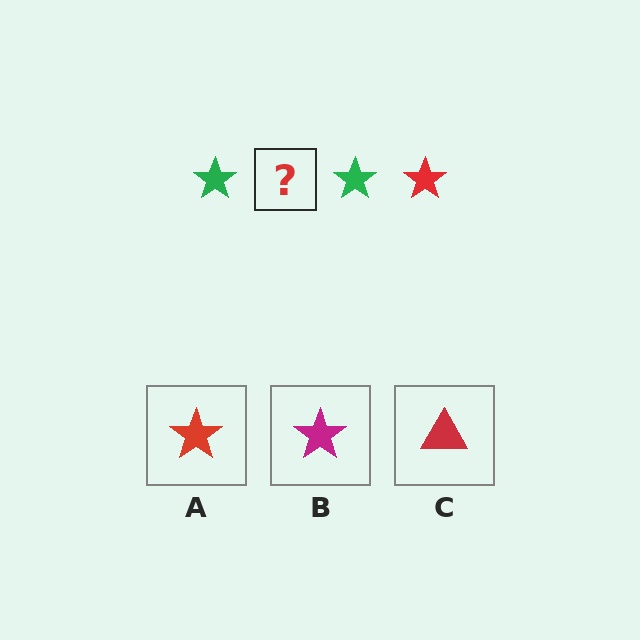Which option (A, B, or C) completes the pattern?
A.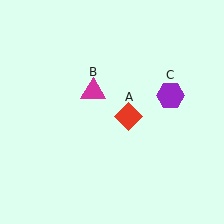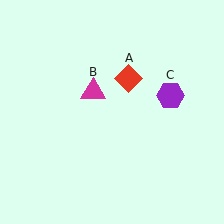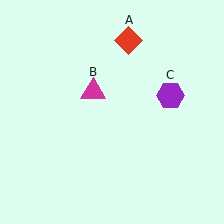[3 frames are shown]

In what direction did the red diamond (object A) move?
The red diamond (object A) moved up.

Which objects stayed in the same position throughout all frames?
Magenta triangle (object B) and purple hexagon (object C) remained stationary.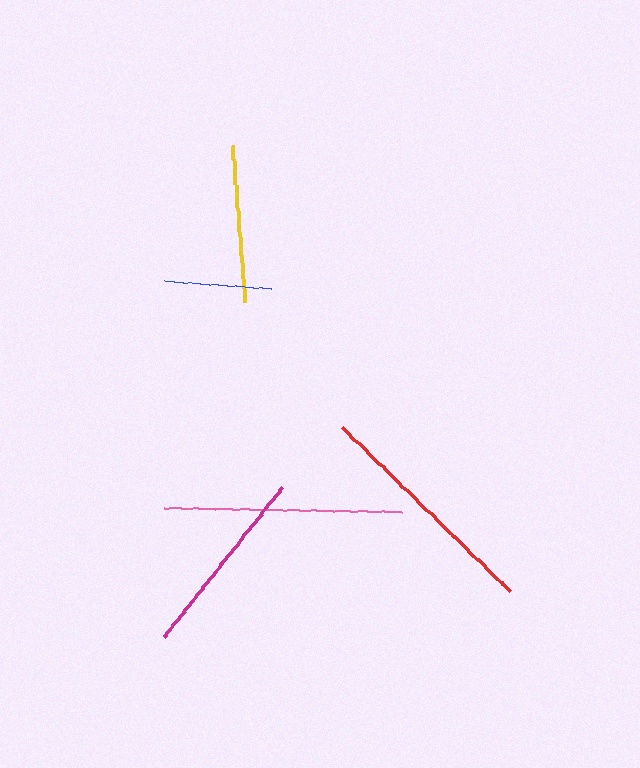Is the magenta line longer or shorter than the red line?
The red line is longer than the magenta line.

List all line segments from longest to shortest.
From longest to shortest: pink, red, magenta, yellow, blue.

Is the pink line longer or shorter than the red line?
The pink line is longer than the red line.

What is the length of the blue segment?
The blue segment is approximately 106 pixels long.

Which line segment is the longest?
The pink line is the longest at approximately 237 pixels.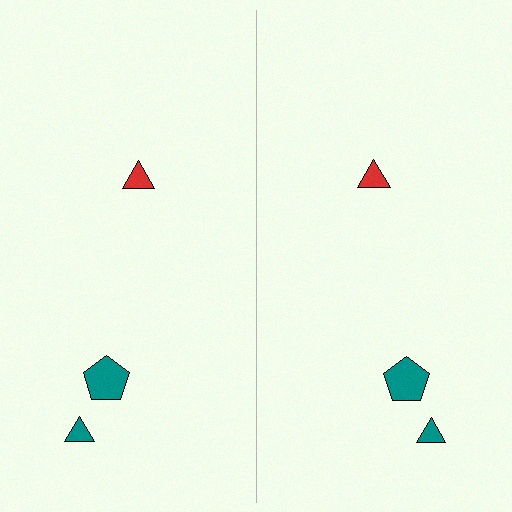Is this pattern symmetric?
Yes, this pattern has bilateral (reflection) symmetry.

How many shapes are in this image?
There are 6 shapes in this image.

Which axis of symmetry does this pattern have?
The pattern has a vertical axis of symmetry running through the center of the image.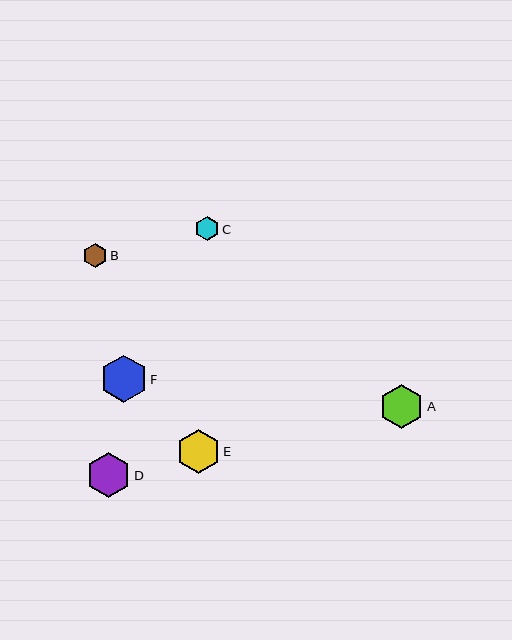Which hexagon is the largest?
Hexagon F is the largest with a size of approximately 47 pixels.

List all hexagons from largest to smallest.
From largest to smallest: F, D, A, E, B, C.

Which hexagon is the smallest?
Hexagon C is the smallest with a size of approximately 24 pixels.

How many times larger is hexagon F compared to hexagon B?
Hexagon F is approximately 1.9 times the size of hexagon B.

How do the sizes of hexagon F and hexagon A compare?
Hexagon F and hexagon A are approximately the same size.